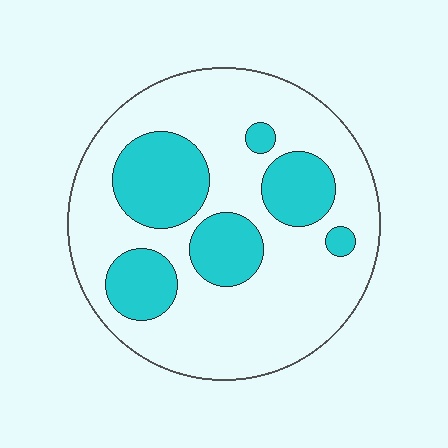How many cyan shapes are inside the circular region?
6.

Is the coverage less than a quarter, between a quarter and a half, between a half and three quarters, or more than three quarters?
Between a quarter and a half.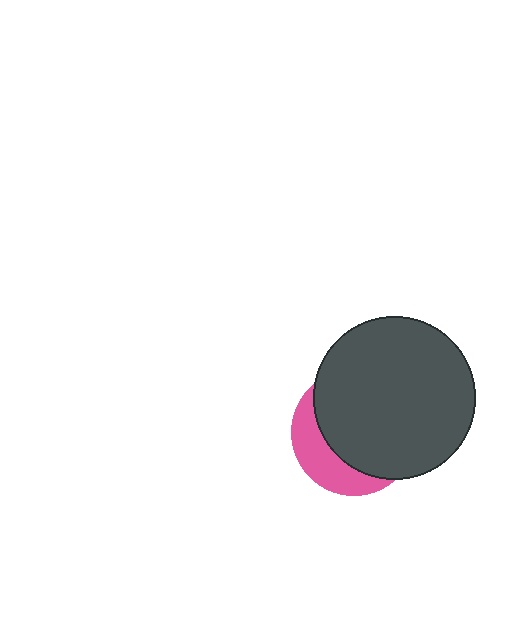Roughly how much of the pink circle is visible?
A small part of it is visible (roughly 30%).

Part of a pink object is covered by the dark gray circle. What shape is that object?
It is a circle.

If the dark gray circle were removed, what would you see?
You would see the complete pink circle.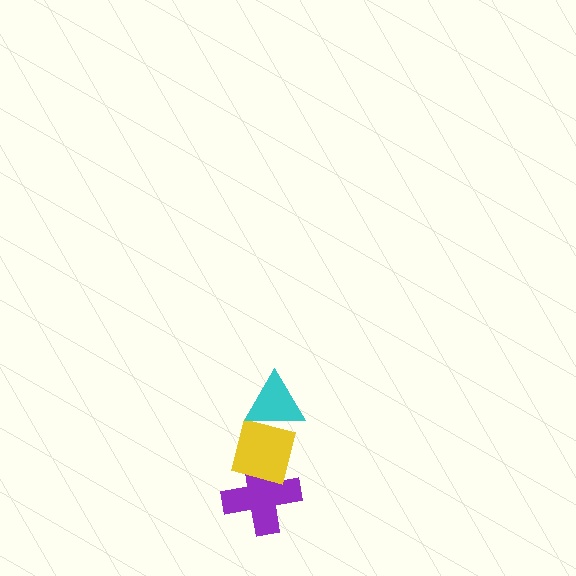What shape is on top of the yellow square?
The cyan triangle is on top of the yellow square.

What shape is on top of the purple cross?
The yellow square is on top of the purple cross.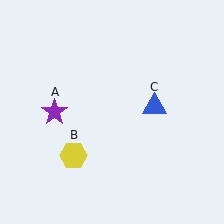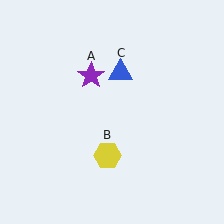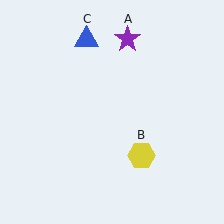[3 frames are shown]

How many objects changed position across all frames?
3 objects changed position: purple star (object A), yellow hexagon (object B), blue triangle (object C).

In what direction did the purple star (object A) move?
The purple star (object A) moved up and to the right.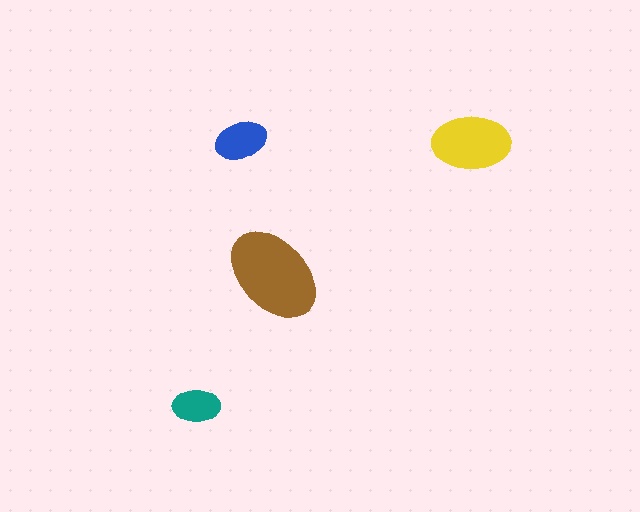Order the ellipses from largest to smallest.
the brown one, the yellow one, the blue one, the teal one.